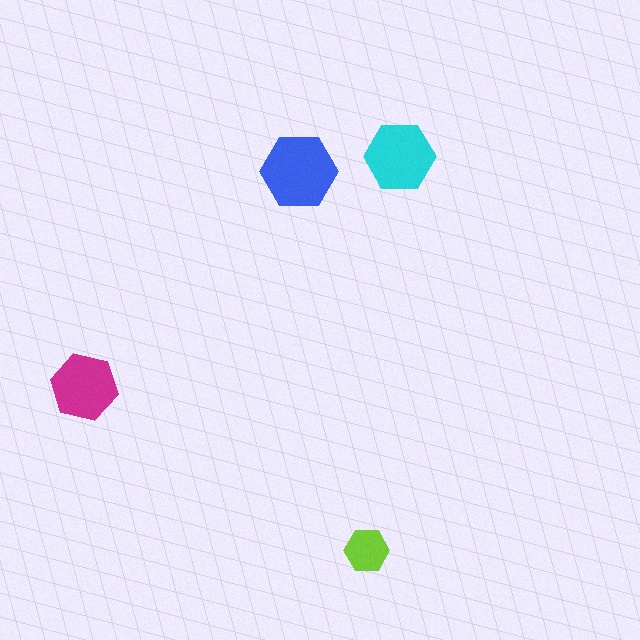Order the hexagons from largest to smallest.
the blue one, the cyan one, the magenta one, the lime one.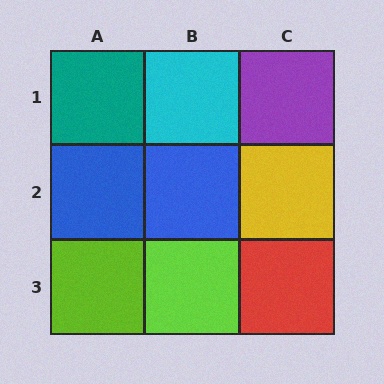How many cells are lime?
2 cells are lime.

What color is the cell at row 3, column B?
Lime.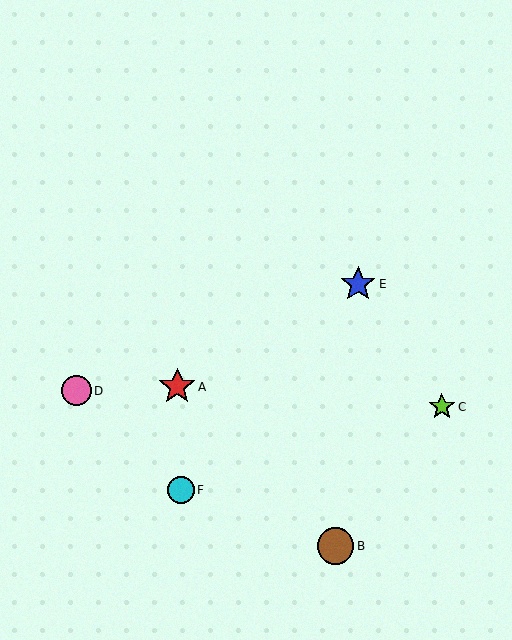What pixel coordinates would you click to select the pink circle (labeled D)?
Click at (77, 391) to select the pink circle D.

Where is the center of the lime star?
The center of the lime star is at (442, 407).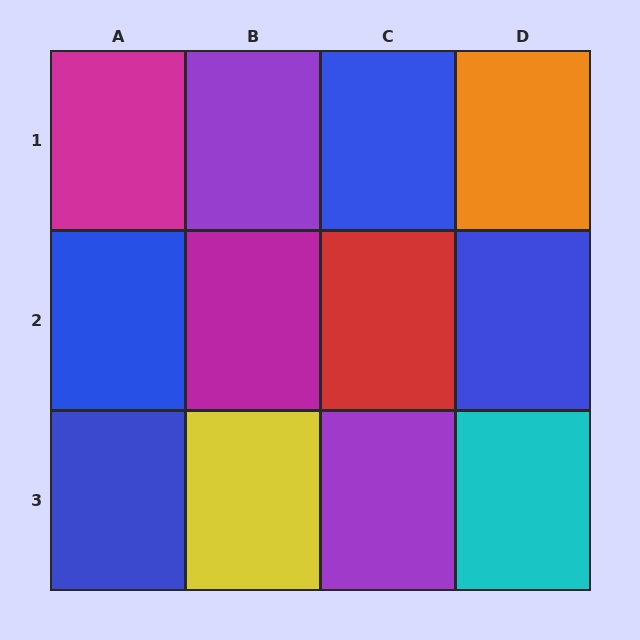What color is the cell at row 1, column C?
Blue.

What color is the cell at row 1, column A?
Magenta.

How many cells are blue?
4 cells are blue.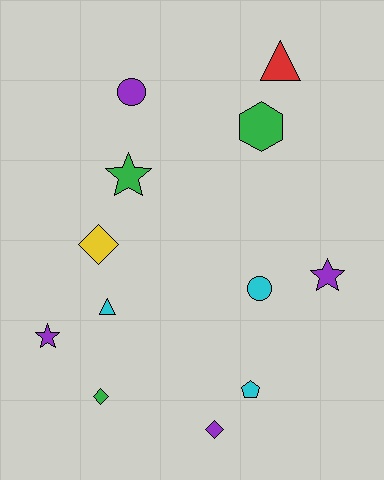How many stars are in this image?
There are 3 stars.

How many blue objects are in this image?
There are no blue objects.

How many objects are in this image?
There are 12 objects.